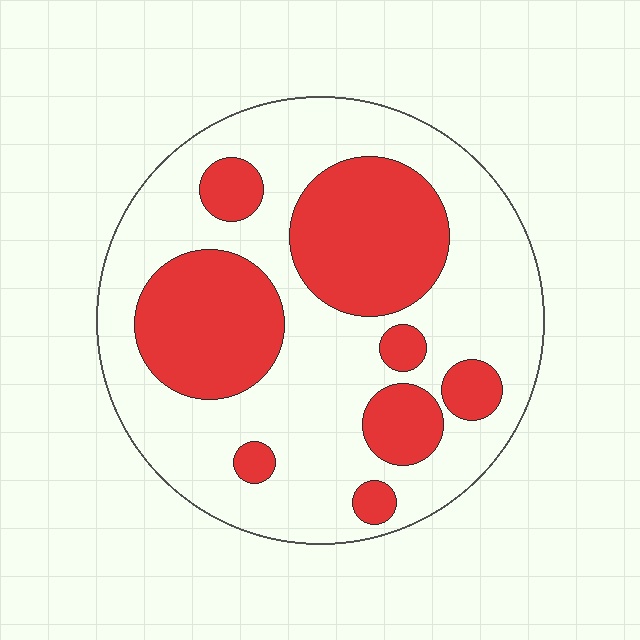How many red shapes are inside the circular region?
8.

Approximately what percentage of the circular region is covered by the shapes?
Approximately 35%.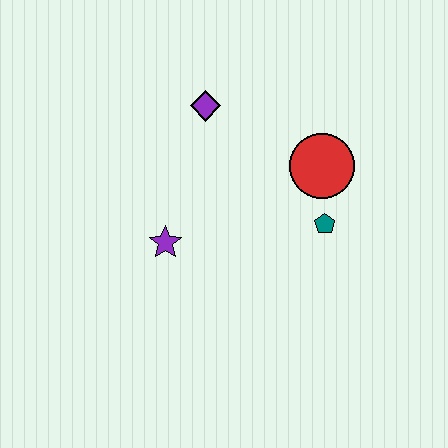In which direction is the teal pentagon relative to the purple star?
The teal pentagon is to the right of the purple star.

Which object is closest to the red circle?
The teal pentagon is closest to the red circle.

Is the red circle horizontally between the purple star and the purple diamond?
No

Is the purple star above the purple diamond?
No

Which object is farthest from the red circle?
The purple star is farthest from the red circle.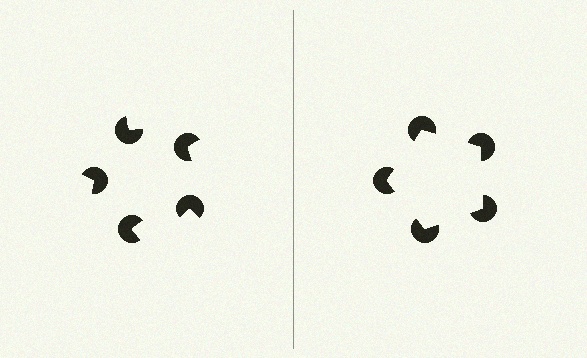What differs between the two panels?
The pac-man discs are positioned identically on both sides; only the wedge orientations differ. On the right they align to a pentagon; on the left they are misaligned.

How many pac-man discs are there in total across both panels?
10 — 5 on each side.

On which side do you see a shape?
An illusory pentagon appears on the right side. On the left side the wedge cuts are rotated, so no coherent shape forms.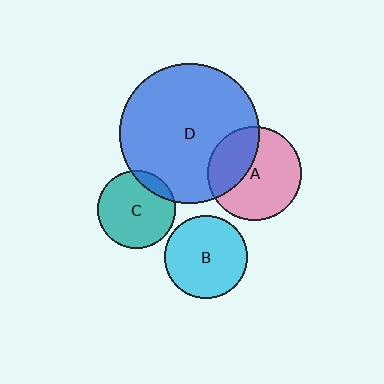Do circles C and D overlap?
Yes.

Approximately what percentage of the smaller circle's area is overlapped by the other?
Approximately 10%.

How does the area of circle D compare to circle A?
Approximately 2.2 times.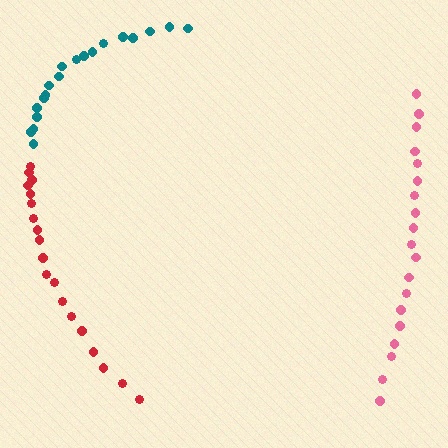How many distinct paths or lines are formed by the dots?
There are 3 distinct paths.